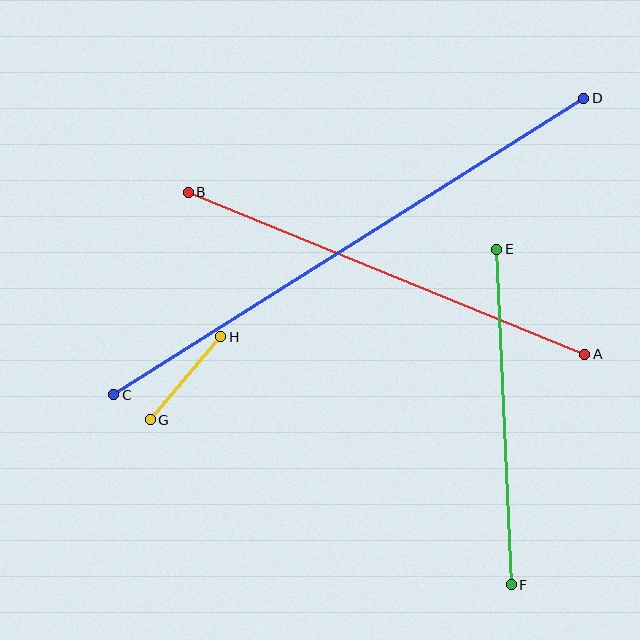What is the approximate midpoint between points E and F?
The midpoint is at approximately (504, 417) pixels.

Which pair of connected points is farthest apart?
Points C and D are farthest apart.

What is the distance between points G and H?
The distance is approximately 109 pixels.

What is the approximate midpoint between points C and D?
The midpoint is at approximately (349, 247) pixels.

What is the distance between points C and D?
The distance is approximately 555 pixels.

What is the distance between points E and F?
The distance is approximately 336 pixels.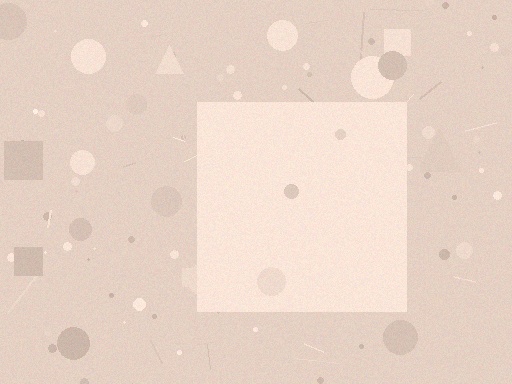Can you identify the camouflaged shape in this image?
The camouflaged shape is a square.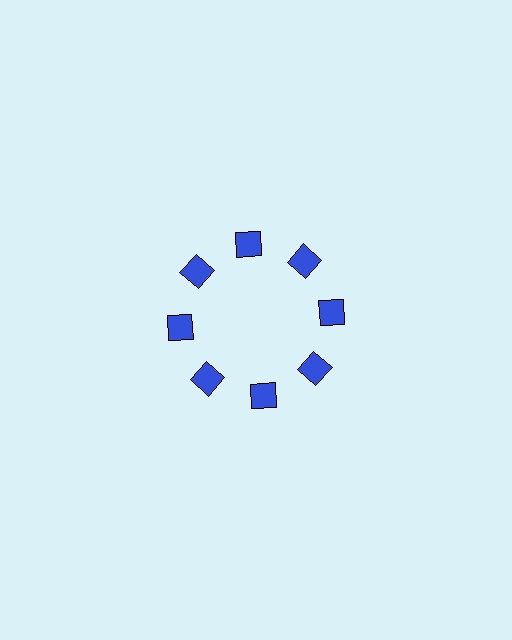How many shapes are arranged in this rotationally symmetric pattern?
There are 8 shapes, arranged in 8 groups of 1.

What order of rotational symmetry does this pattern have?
This pattern has 8-fold rotational symmetry.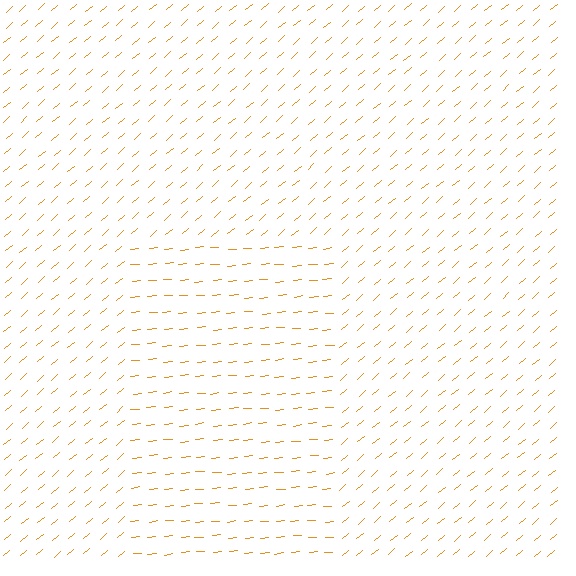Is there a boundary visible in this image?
Yes, there is a texture boundary formed by a change in line orientation.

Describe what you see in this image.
The image is filled with small orange line segments. A rectangle region in the image has lines oriented differently from the surrounding lines, creating a visible texture boundary.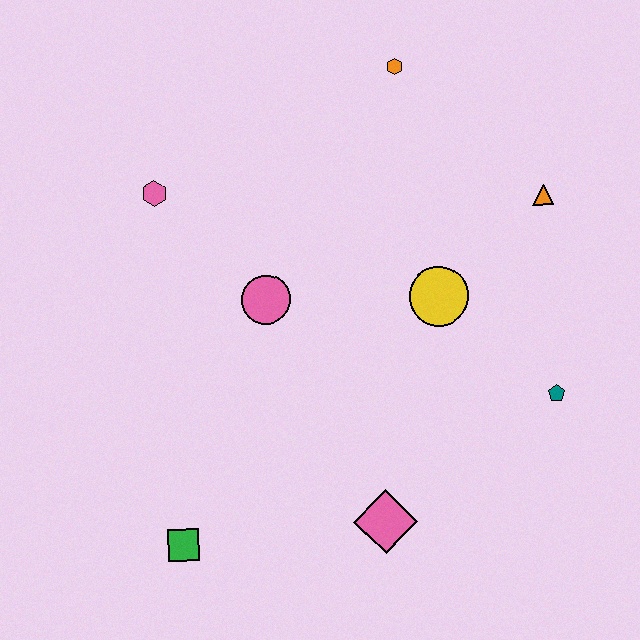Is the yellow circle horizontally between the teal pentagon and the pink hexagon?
Yes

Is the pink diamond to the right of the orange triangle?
No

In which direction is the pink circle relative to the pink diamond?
The pink circle is above the pink diamond.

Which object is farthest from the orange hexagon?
The green square is farthest from the orange hexagon.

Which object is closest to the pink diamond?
The green square is closest to the pink diamond.